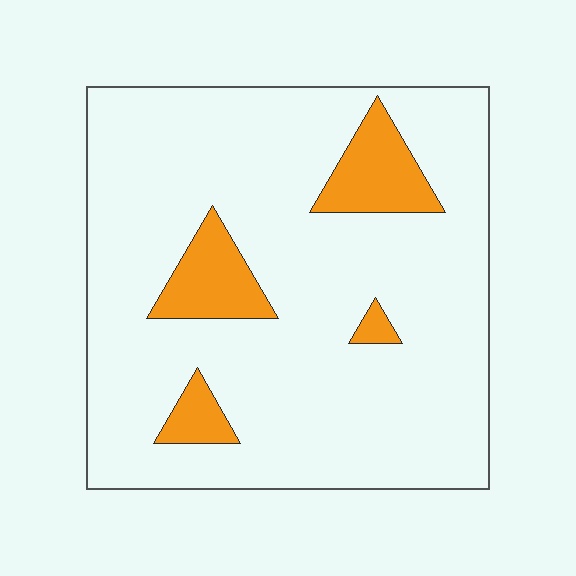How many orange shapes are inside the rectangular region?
4.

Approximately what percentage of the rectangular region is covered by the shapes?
Approximately 15%.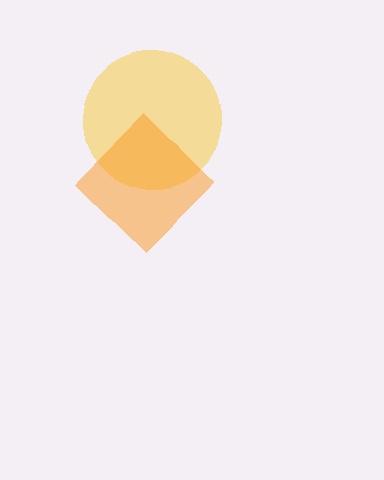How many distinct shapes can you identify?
There are 2 distinct shapes: a yellow circle, an orange diamond.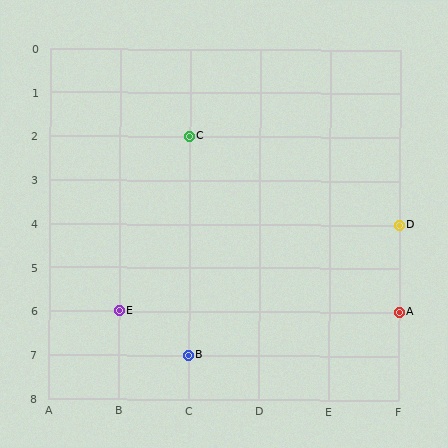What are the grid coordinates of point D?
Point D is at grid coordinates (F, 4).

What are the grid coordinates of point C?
Point C is at grid coordinates (C, 2).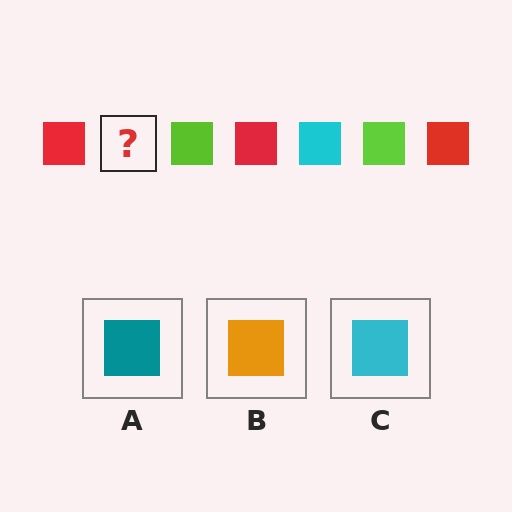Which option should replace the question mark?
Option C.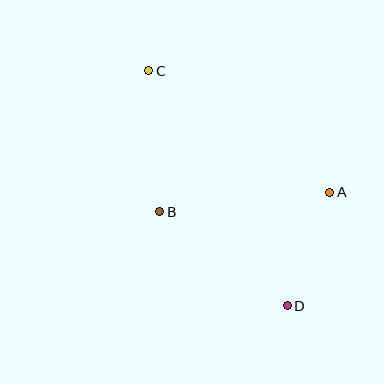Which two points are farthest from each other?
Points C and D are farthest from each other.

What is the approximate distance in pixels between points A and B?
The distance between A and B is approximately 171 pixels.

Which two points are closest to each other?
Points A and D are closest to each other.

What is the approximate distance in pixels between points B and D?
The distance between B and D is approximately 158 pixels.